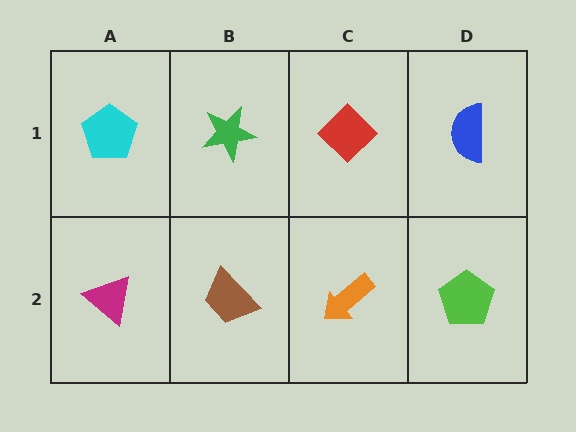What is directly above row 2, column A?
A cyan pentagon.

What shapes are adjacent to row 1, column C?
An orange arrow (row 2, column C), a green star (row 1, column B), a blue semicircle (row 1, column D).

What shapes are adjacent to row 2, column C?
A red diamond (row 1, column C), a brown trapezoid (row 2, column B), a lime pentagon (row 2, column D).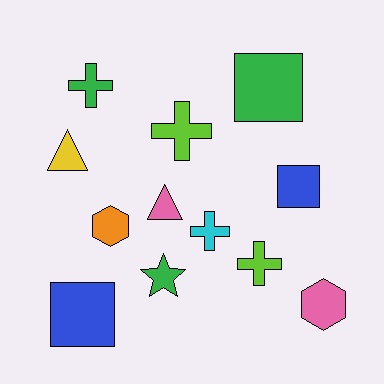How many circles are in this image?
There are no circles.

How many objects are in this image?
There are 12 objects.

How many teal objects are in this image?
There are no teal objects.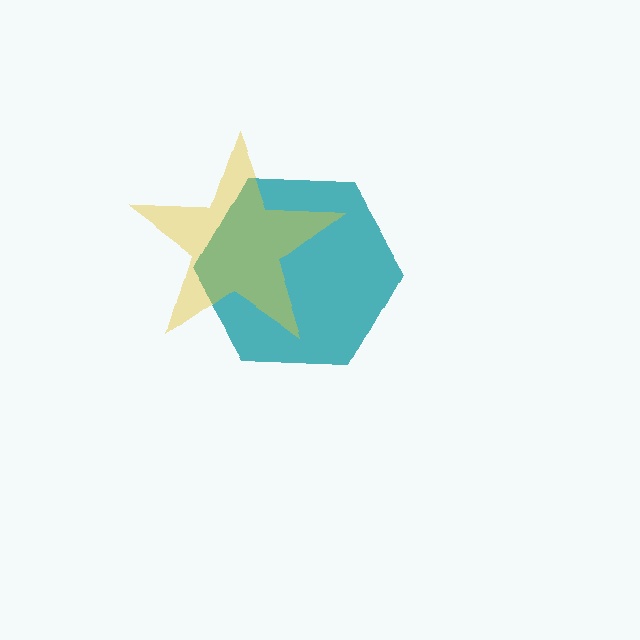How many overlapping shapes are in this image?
There are 2 overlapping shapes in the image.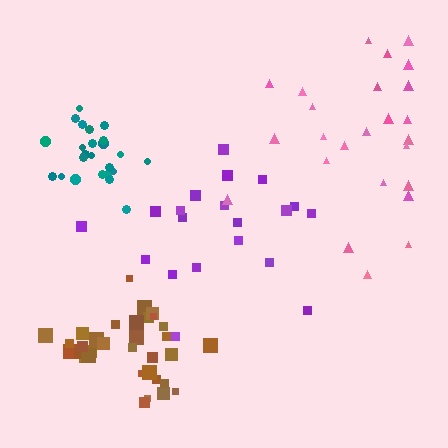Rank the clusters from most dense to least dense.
teal, brown, purple, pink.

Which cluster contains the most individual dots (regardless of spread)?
Brown (35).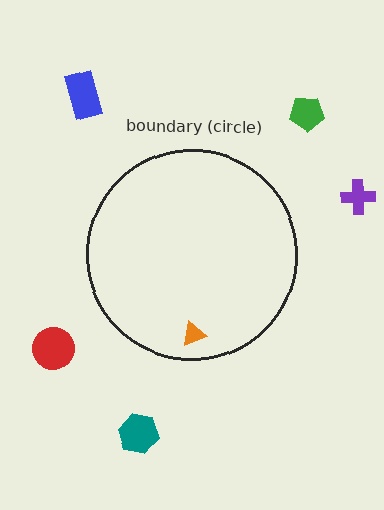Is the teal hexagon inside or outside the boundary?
Outside.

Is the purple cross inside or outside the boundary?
Outside.